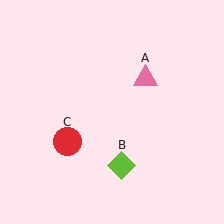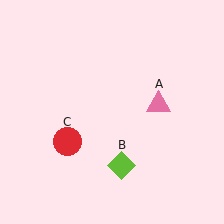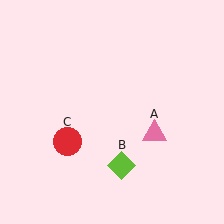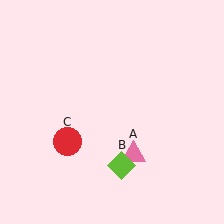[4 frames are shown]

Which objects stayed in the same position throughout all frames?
Lime diamond (object B) and red circle (object C) remained stationary.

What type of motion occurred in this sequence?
The pink triangle (object A) rotated clockwise around the center of the scene.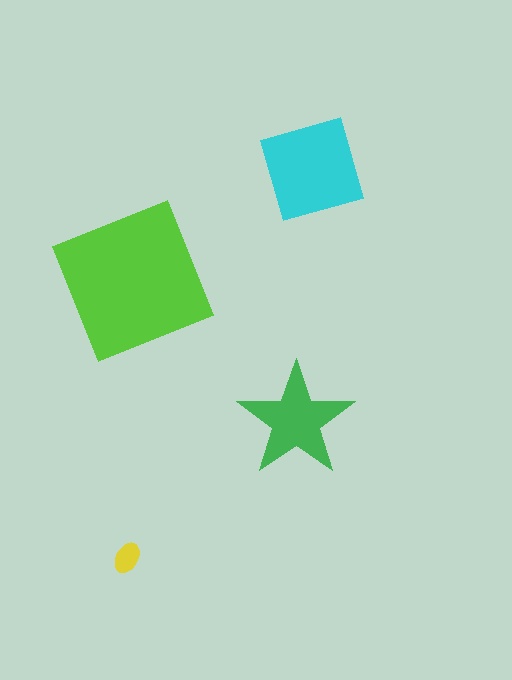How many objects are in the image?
There are 4 objects in the image.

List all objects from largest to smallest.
The lime square, the cyan diamond, the green star, the yellow ellipse.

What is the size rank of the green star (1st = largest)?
3rd.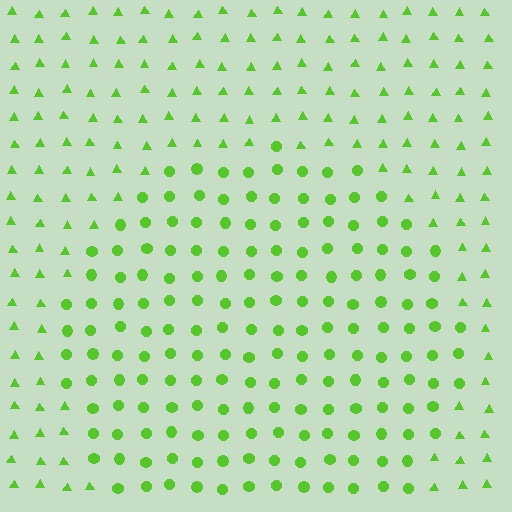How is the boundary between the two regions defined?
The boundary is defined by a change in element shape: circles inside vs. triangles outside. All elements share the same color and spacing.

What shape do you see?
I see a circle.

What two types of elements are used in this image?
The image uses circles inside the circle region and triangles outside it.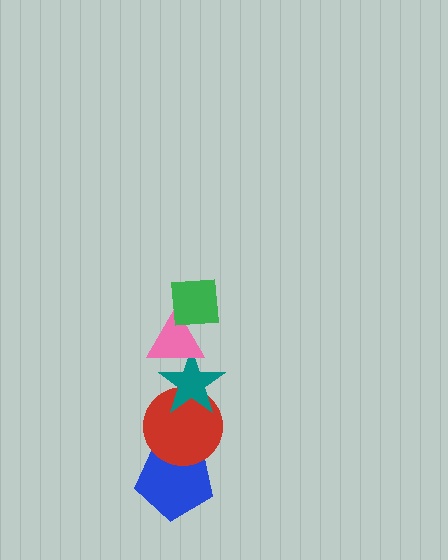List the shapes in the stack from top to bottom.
From top to bottom: the green square, the pink triangle, the teal star, the red circle, the blue pentagon.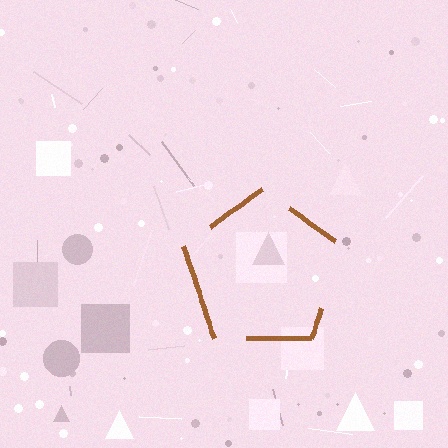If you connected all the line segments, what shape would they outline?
They would outline a pentagon.